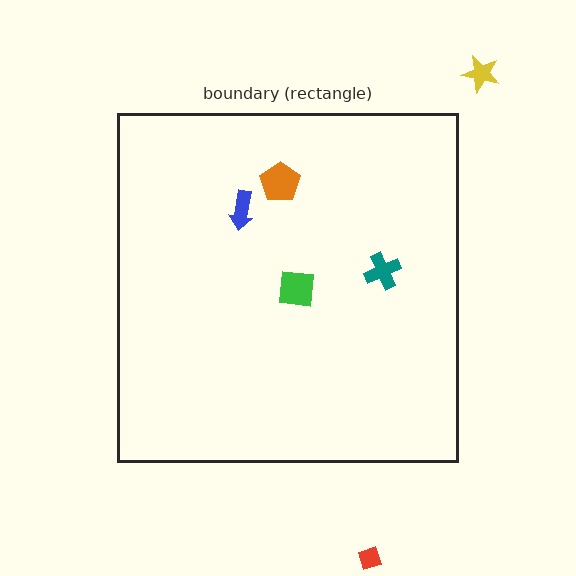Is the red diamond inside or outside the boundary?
Outside.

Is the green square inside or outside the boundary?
Inside.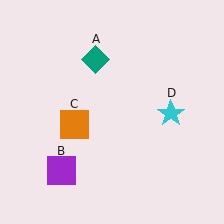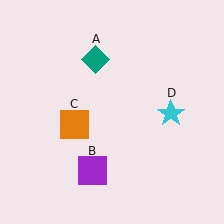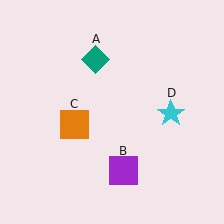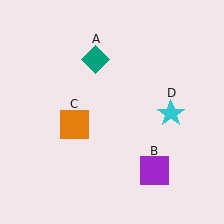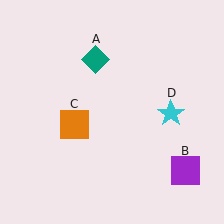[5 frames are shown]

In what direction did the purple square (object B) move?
The purple square (object B) moved right.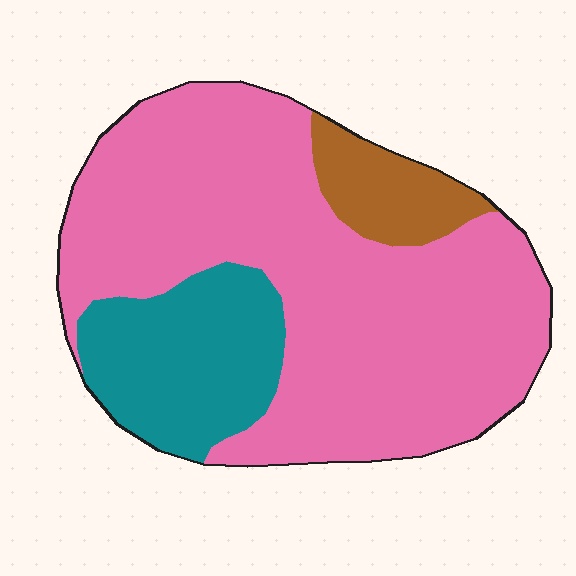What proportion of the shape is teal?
Teal covers roughly 20% of the shape.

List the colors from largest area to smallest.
From largest to smallest: pink, teal, brown.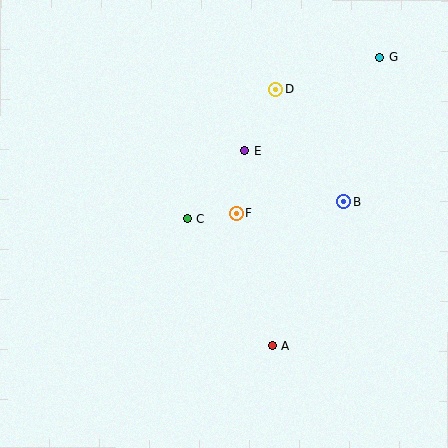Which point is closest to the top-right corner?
Point G is closest to the top-right corner.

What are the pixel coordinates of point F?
Point F is at (237, 213).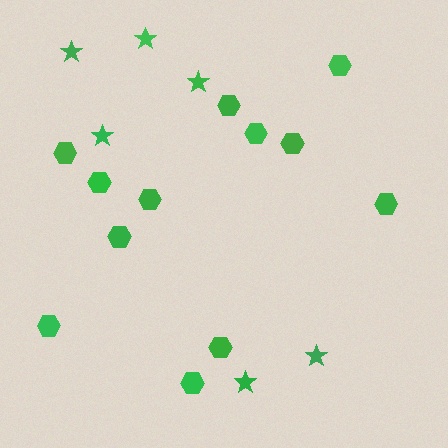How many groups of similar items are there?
There are 2 groups: one group of hexagons (12) and one group of stars (6).